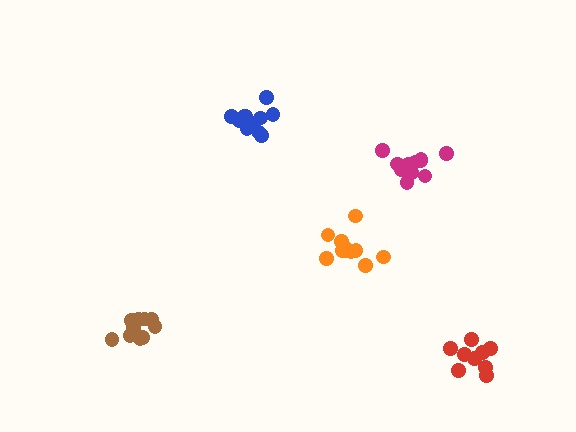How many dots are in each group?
Group 1: 9 dots, Group 2: 11 dots, Group 3: 12 dots, Group 4: 12 dots, Group 5: 11 dots (55 total).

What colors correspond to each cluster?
The clusters are colored: red, orange, brown, blue, magenta.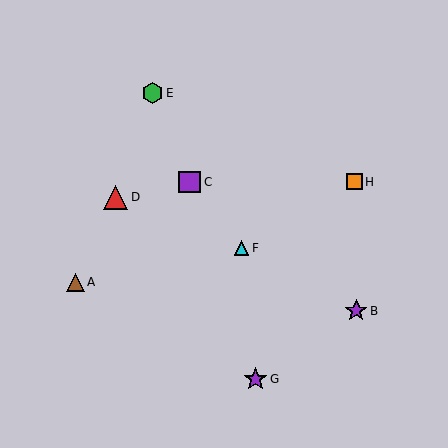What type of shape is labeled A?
Shape A is a brown triangle.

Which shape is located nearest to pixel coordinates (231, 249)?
The cyan triangle (labeled F) at (242, 248) is nearest to that location.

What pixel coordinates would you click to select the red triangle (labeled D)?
Click at (116, 197) to select the red triangle D.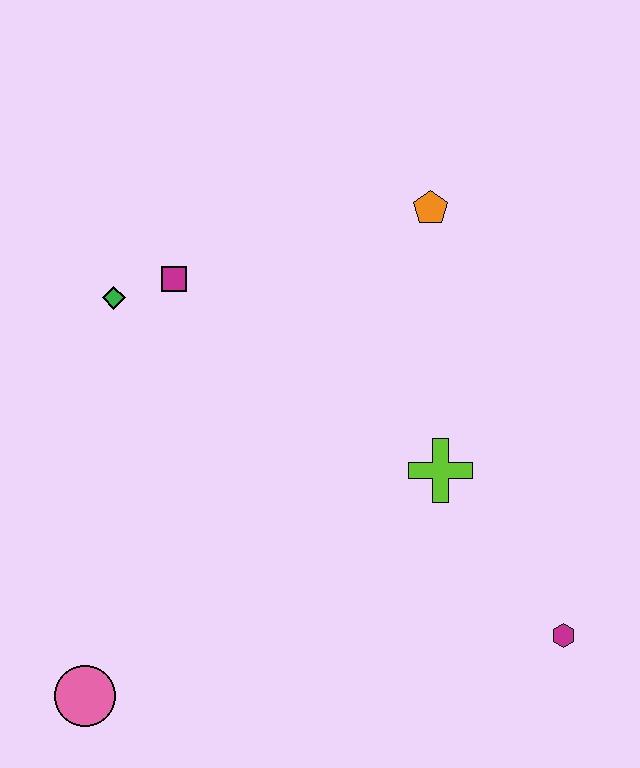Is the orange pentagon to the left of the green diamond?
No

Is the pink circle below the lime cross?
Yes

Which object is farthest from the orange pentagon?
The pink circle is farthest from the orange pentagon.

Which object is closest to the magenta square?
The green diamond is closest to the magenta square.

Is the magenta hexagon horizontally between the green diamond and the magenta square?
No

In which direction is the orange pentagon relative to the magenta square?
The orange pentagon is to the right of the magenta square.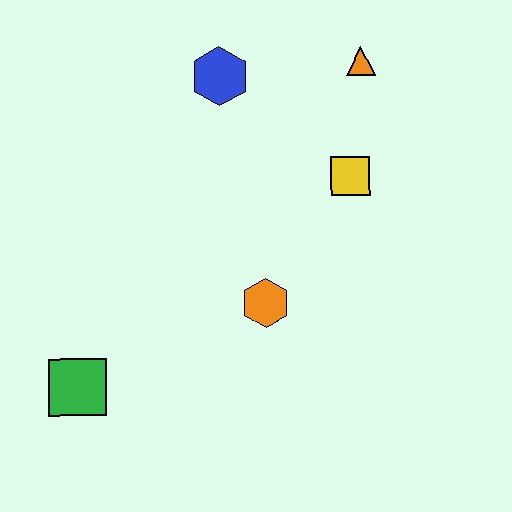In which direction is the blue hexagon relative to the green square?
The blue hexagon is above the green square.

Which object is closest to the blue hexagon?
The orange triangle is closest to the blue hexagon.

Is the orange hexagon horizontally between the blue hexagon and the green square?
No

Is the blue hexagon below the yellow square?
No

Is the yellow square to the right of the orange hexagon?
Yes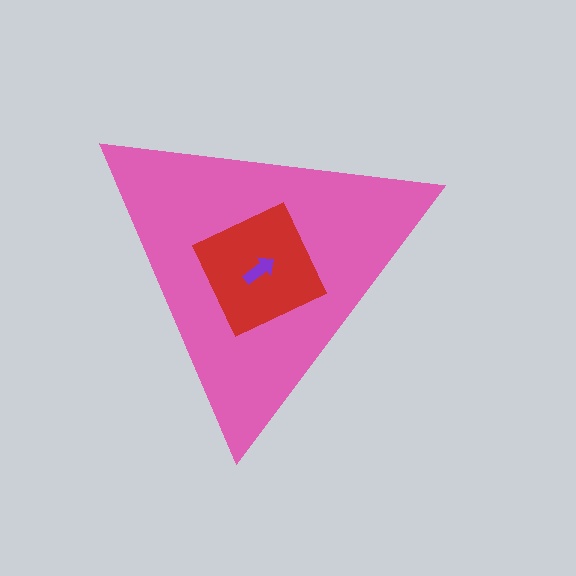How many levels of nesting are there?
3.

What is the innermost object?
The purple arrow.